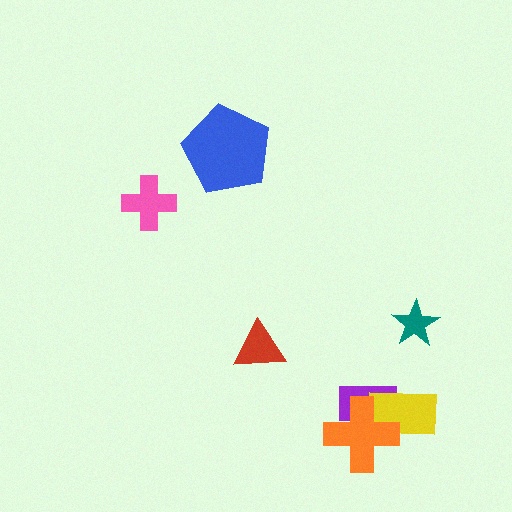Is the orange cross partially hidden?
No, no other shape covers it.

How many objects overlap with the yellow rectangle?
2 objects overlap with the yellow rectangle.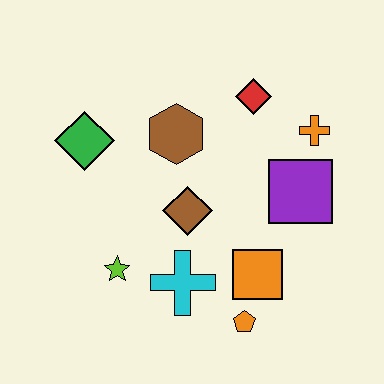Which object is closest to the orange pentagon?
The orange square is closest to the orange pentagon.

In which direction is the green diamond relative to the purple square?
The green diamond is to the left of the purple square.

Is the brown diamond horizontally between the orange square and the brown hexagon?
Yes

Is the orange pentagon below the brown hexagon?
Yes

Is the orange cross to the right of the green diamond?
Yes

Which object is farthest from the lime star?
The orange cross is farthest from the lime star.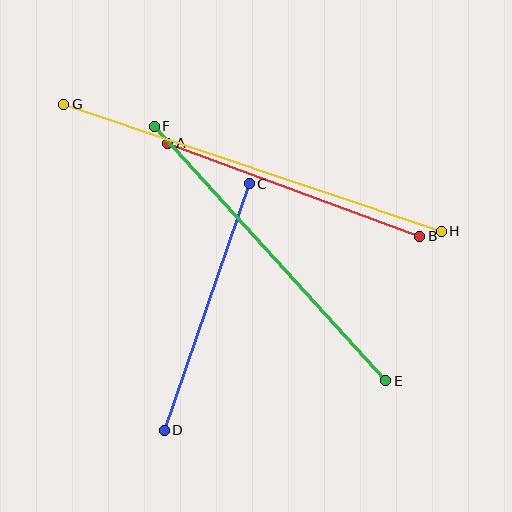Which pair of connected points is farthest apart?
Points G and H are farthest apart.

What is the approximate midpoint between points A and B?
The midpoint is at approximately (294, 190) pixels.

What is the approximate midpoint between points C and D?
The midpoint is at approximately (207, 307) pixels.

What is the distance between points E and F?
The distance is approximately 344 pixels.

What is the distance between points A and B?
The distance is approximately 268 pixels.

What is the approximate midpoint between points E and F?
The midpoint is at approximately (270, 254) pixels.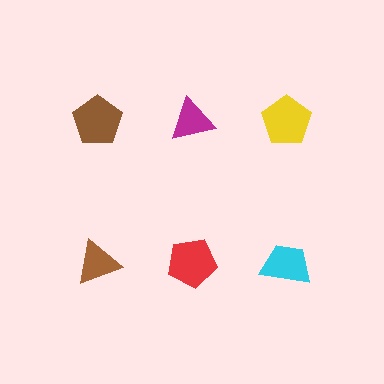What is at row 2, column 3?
A cyan trapezoid.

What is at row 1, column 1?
A brown pentagon.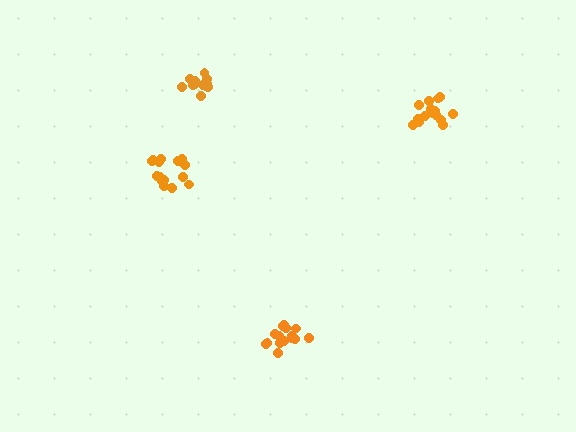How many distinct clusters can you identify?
There are 4 distinct clusters.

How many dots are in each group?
Group 1: 13 dots, Group 2: 15 dots, Group 3: 16 dots, Group 4: 15 dots (59 total).